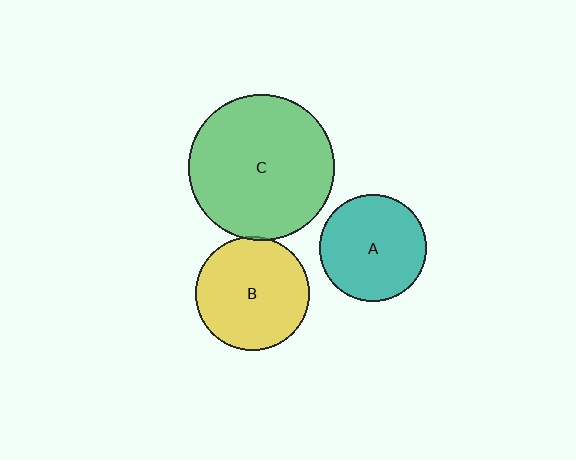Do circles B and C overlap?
Yes.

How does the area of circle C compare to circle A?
Approximately 1.9 times.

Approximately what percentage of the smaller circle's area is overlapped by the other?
Approximately 5%.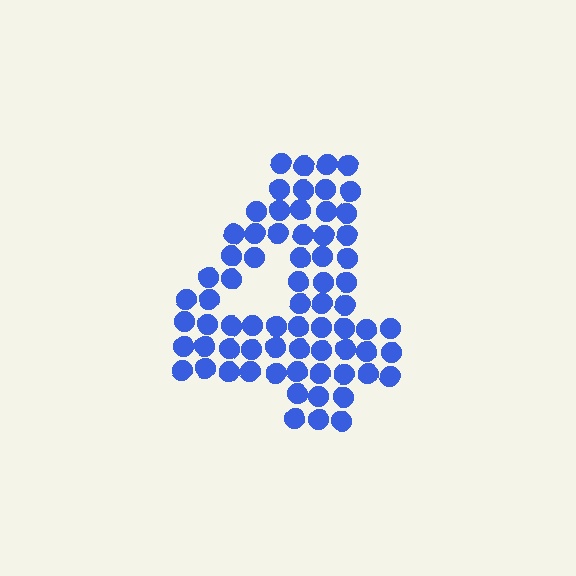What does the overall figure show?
The overall figure shows the digit 4.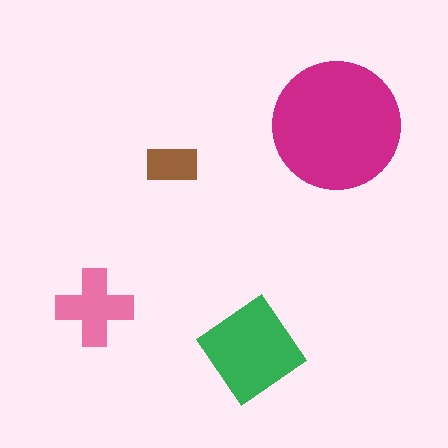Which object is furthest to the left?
The pink cross is leftmost.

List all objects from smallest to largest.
The brown rectangle, the pink cross, the green diamond, the magenta circle.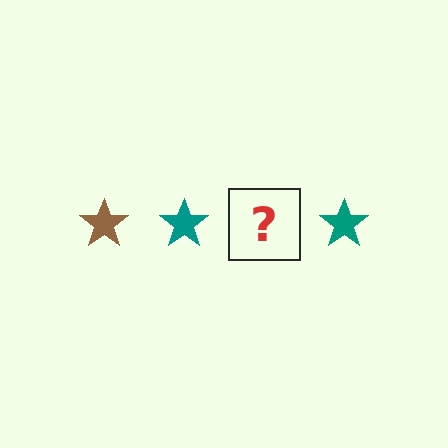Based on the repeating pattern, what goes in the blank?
The blank should be a brown star.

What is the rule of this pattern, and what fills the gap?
The rule is that the pattern cycles through brown, teal stars. The gap should be filled with a brown star.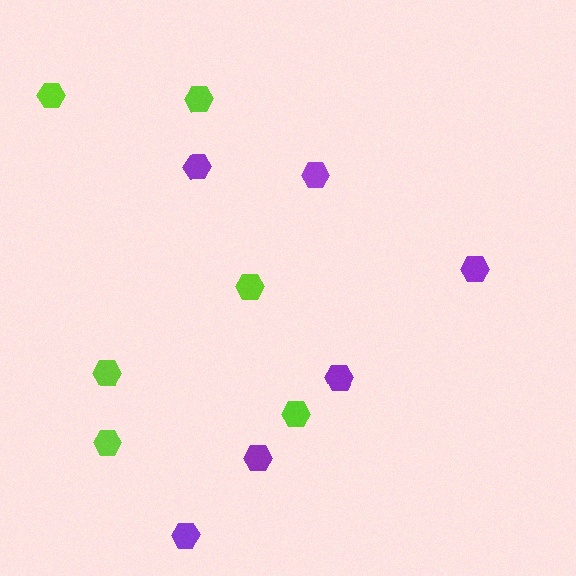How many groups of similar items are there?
There are 2 groups: one group of lime hexagons (6) and one group of purple hexagons (6).